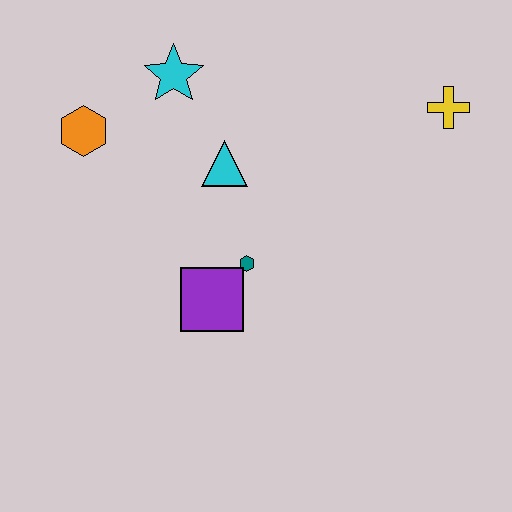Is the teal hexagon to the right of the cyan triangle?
Yes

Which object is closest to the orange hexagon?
The cyan star is closest to the orange hexagon.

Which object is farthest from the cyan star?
The yellow cross is farthest from the cyan star.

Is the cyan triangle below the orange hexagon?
Yes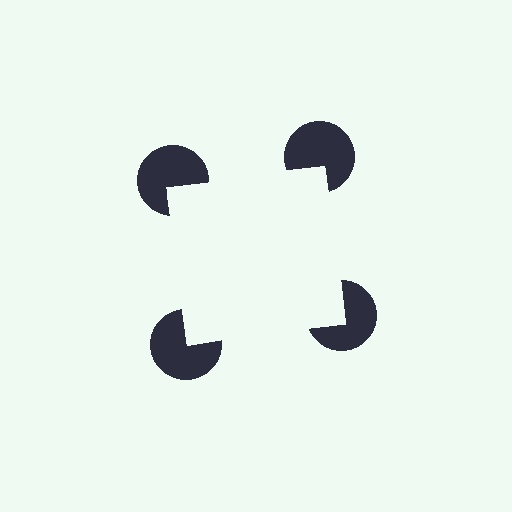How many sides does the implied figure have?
4 sides.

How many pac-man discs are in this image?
There are 4 — one at each vertex of the illusory square.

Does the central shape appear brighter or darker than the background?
It typically appears slightly brighter than the background, even though no actual brightness change is drawn.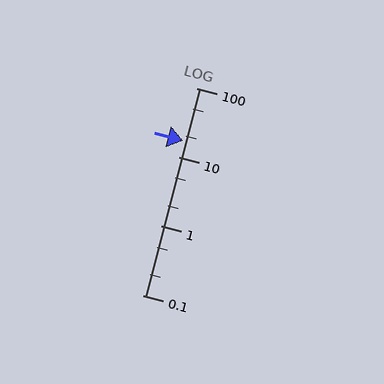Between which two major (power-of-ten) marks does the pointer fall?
The pointer is between 10 and 100.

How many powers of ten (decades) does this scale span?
The scale spans 3 decades, from 0.1 to 100.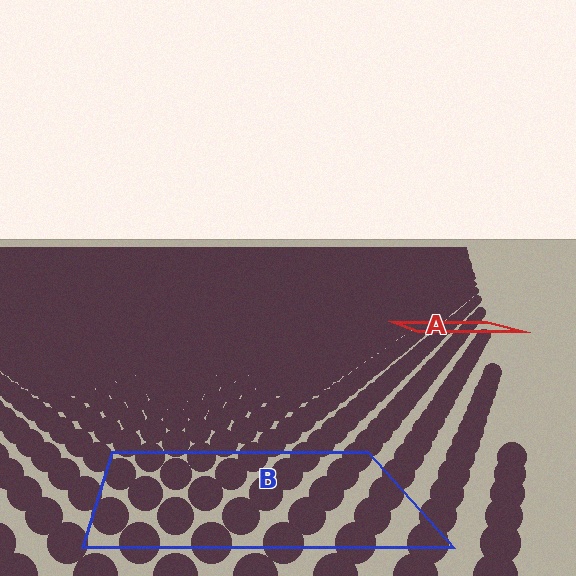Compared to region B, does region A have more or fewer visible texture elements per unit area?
Region A has more texture elements per unit area — they are packed more densely because it is farther away.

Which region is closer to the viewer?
Region B is closer. The texture elements there are larger and more spread out.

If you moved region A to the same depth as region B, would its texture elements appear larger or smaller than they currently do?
They would appear larger. At a closer depth, the same texture elements are projected at a bigger on-screen size.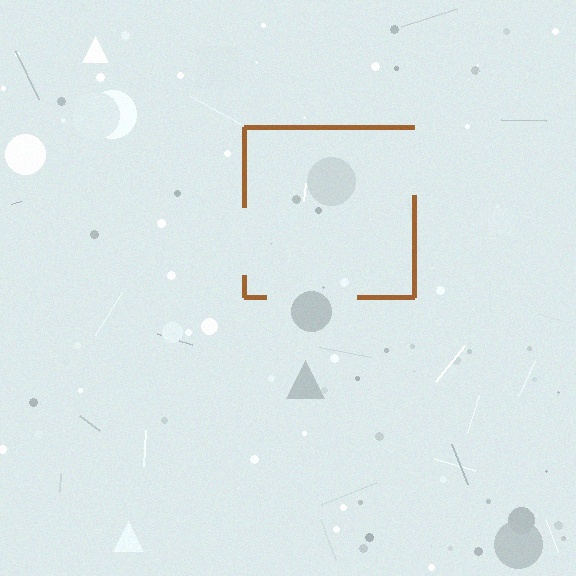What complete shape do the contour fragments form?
The contour fragments form a square.